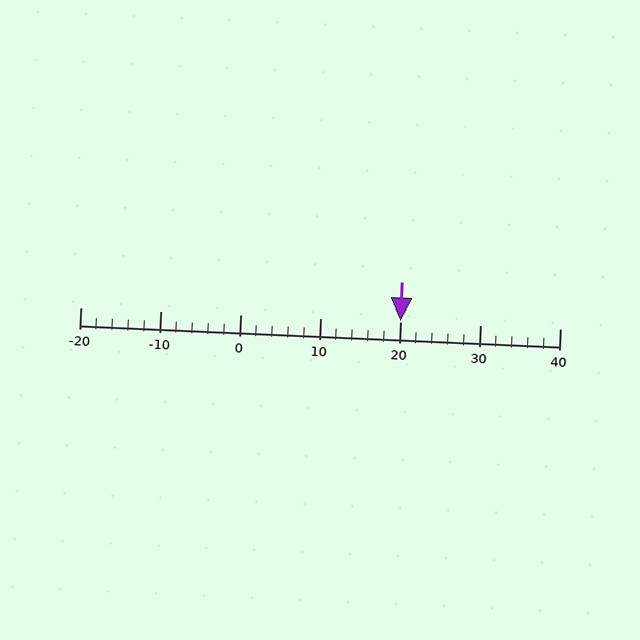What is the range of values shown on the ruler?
The ruler shows values from -20 to 40.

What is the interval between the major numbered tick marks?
The major tick marks are spaced 10 units apart.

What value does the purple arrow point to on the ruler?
The purple arrow points to approximately 20.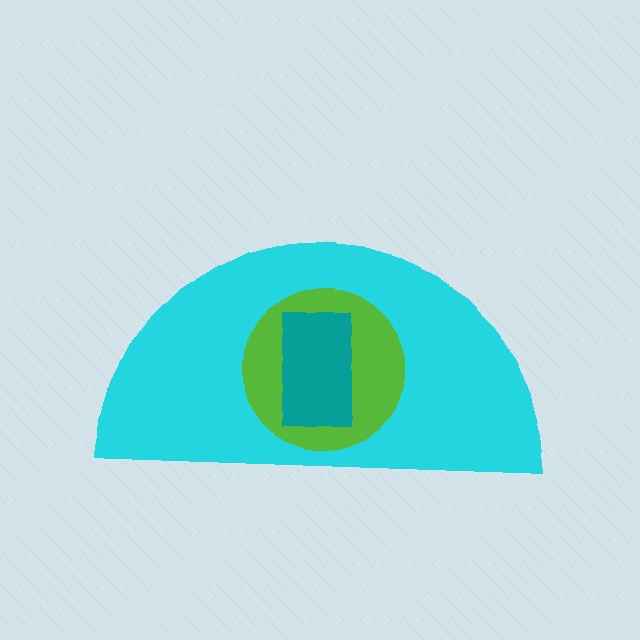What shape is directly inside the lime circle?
The teal rectangle.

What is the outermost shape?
The cyan semicircle.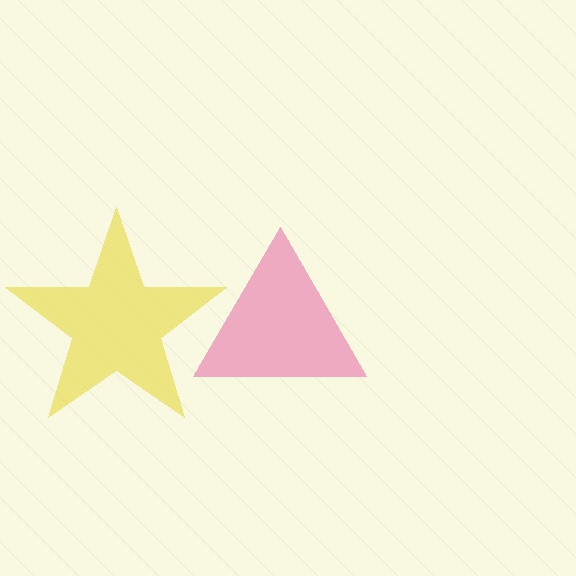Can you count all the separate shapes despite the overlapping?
Yes, there are 2 separate shapes.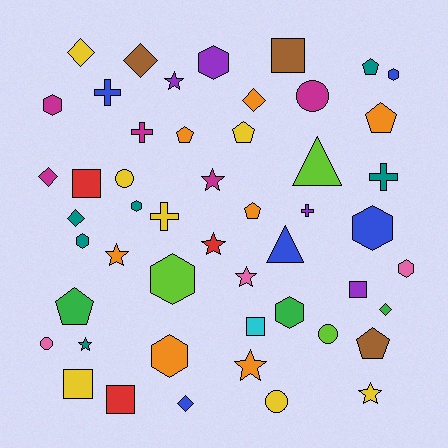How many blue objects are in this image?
There are 5 blue objects.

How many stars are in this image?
There are 8 stars.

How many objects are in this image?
There are 50 objects.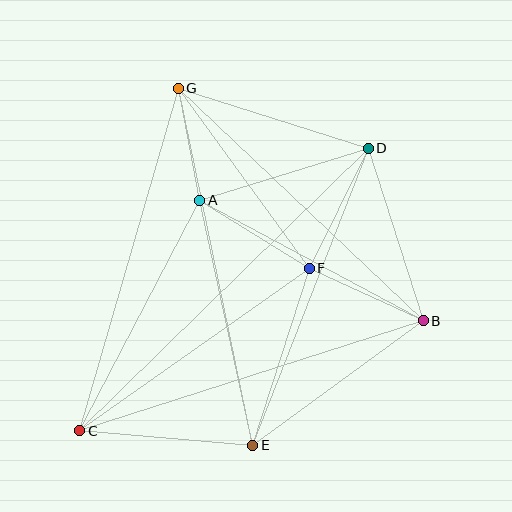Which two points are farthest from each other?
Points C and D are farthest from each other.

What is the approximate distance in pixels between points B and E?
The distance between B and E is approximately 212 pixels.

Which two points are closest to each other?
Points A and G are closest to each other.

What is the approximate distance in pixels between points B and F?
The distance between B and F is approximately 126 pixels.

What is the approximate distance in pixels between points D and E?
The distance between D and E is approximately 319 pixels.